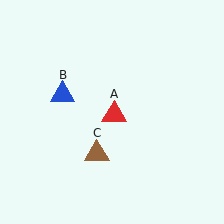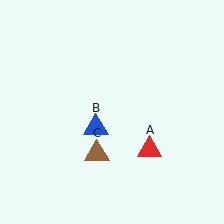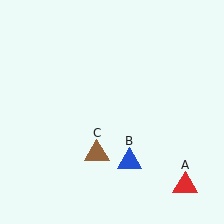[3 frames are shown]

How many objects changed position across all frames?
2 objects changed position: red triangle (object A), blue triangle (object B).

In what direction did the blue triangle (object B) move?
The blue triangle (object B) moved down and to the right.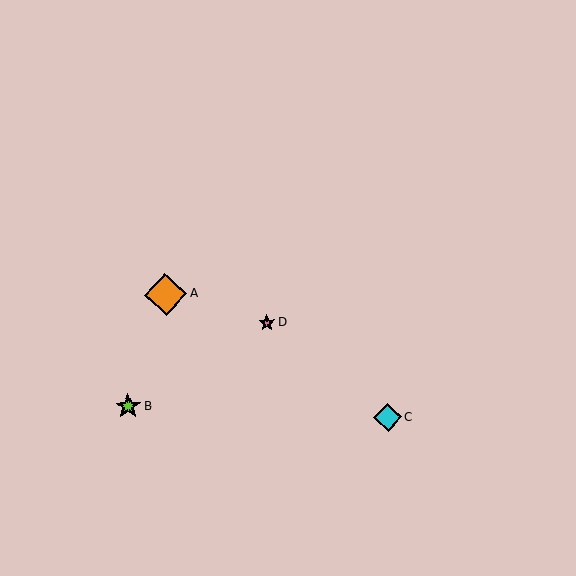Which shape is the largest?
The orange diamond (labeled A) is the largest.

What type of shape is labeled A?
Shape A is an orange diamond.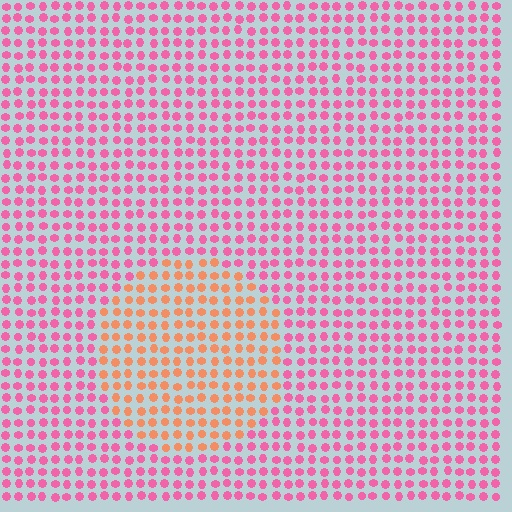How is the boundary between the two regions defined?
The boundary is defined purely by a slight shift in hue (about 47 degrees). Spacing, size, and orientation are identical on both sides.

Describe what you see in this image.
The image is filled with small pink elements in a uniform arrangement. A circle-shaped region is visible where the elements are tinted to a slightly different hue, forming a subtle color boundary.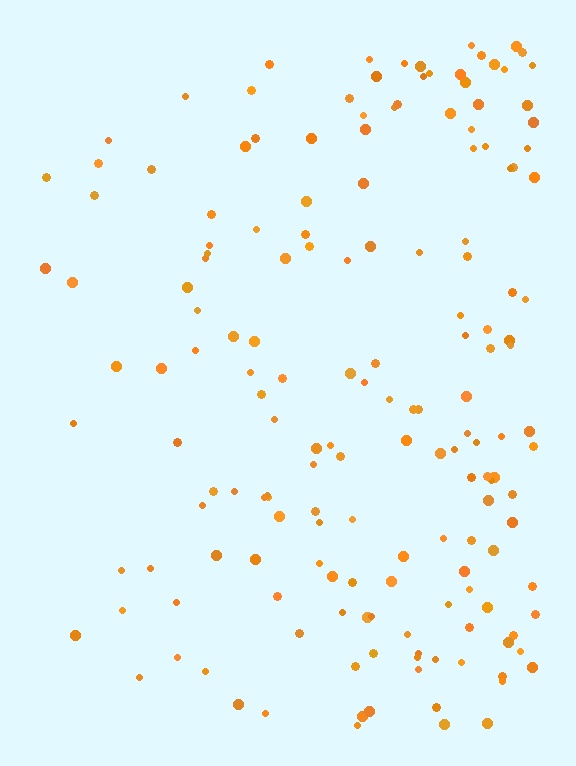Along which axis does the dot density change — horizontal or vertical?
Horizontal.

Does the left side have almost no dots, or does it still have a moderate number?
Still a moderate number, just noticeably fewer than the right.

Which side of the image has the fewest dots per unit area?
The left.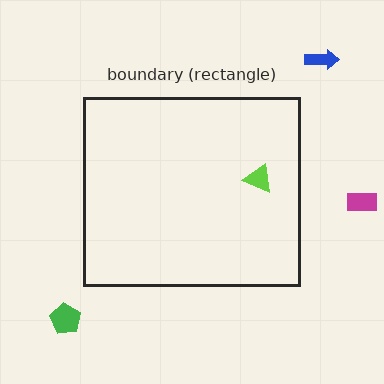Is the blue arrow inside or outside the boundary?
Outside.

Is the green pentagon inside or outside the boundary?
Outside.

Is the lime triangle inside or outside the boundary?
Inside.